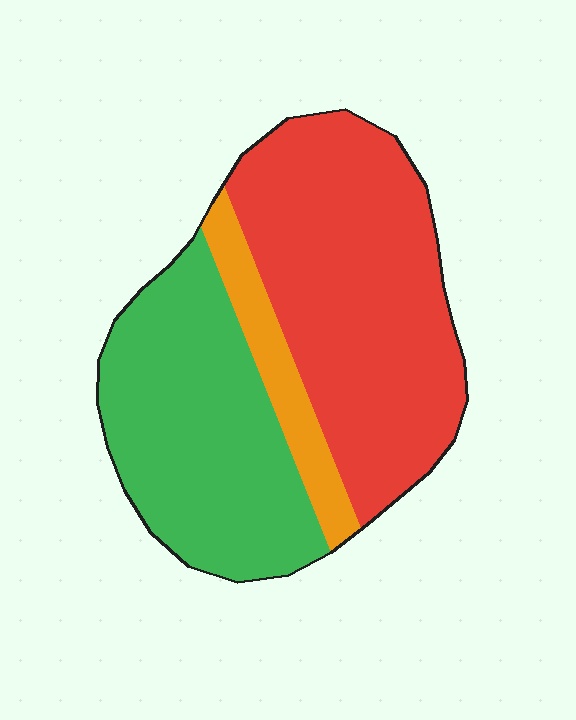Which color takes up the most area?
Red, at roughly 50%.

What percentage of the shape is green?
Green takes up about two fifths (2/5) of the shape.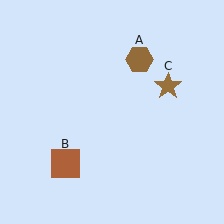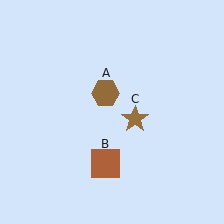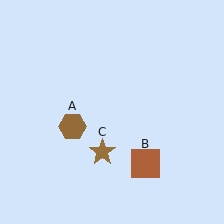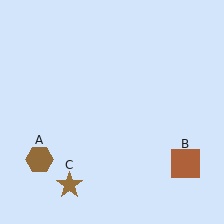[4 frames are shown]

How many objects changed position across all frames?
3 objects changed position: brown hexagon (object A), brown square (object B), brown star (object C).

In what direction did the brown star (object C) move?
The brown star (object C) moved down and to the left.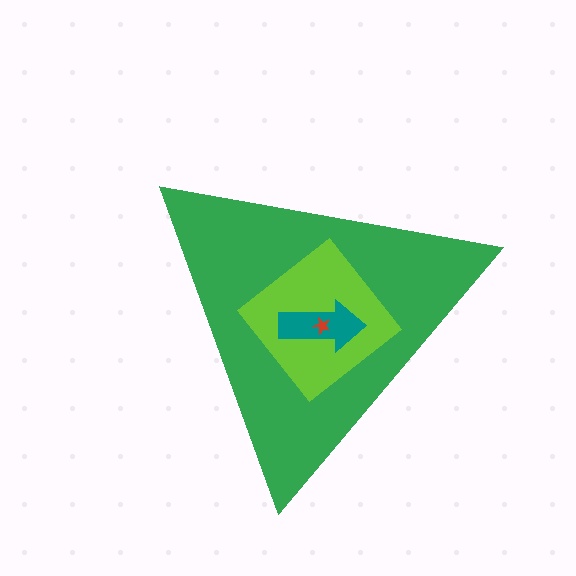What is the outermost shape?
The green triangle.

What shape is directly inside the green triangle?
The lime diamond.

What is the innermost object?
The red star.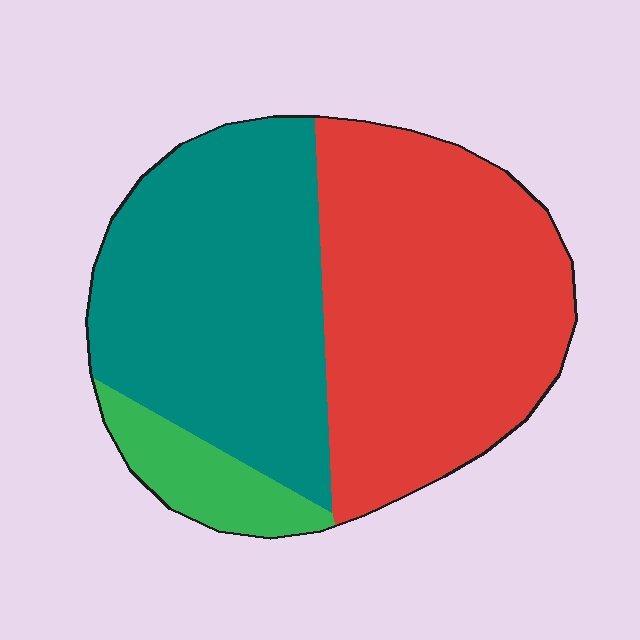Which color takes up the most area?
Red, at roughly 50%.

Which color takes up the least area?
Green, at roughly 10%.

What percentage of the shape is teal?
Teal covers 42% of the shape.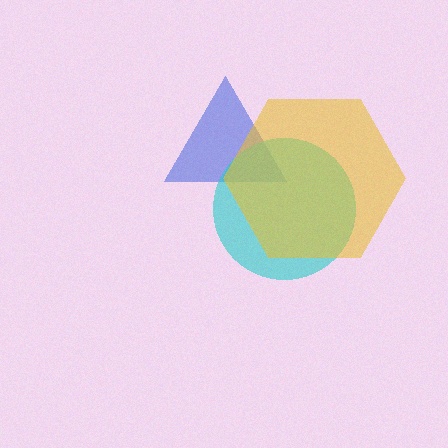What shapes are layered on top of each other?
The layered shapes are: a blue triangle, a cyan circle, a yellow hexagon.